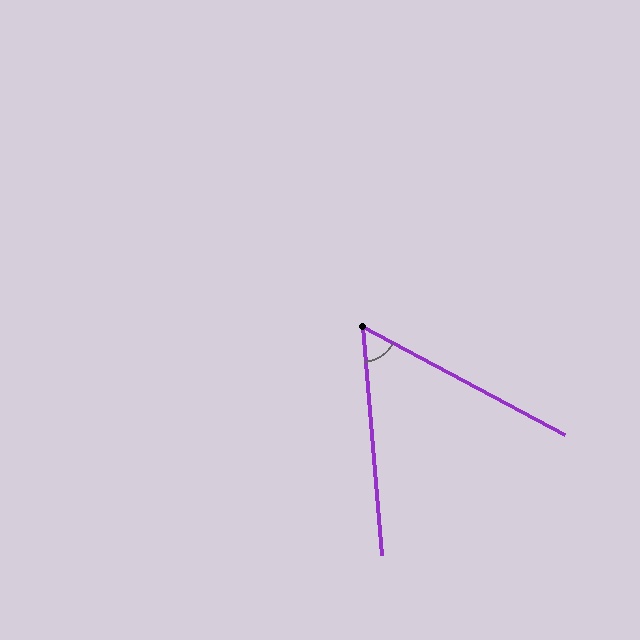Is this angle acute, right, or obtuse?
It is acute.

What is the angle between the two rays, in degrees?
Approximately 57 degrees.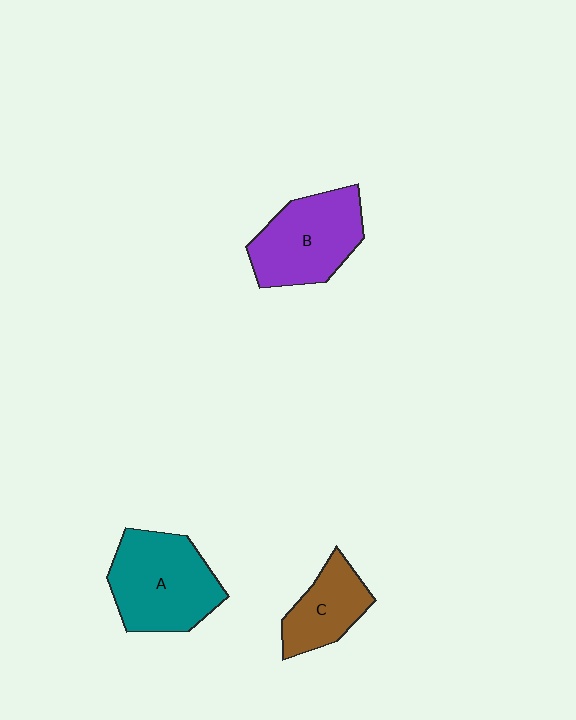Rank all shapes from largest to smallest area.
From largest to smallest: A (teal), B (purple), C (brown).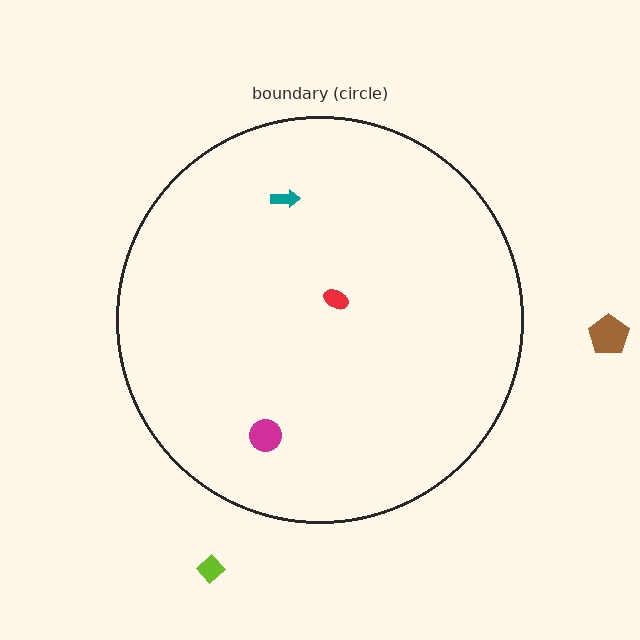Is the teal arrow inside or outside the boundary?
Inside.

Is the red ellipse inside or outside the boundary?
Inside.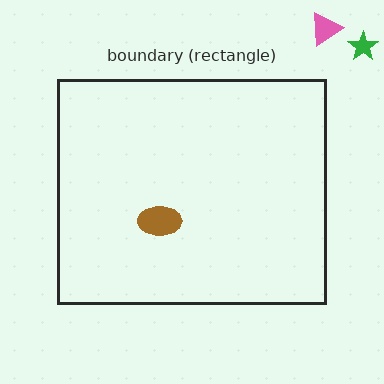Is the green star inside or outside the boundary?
Outside.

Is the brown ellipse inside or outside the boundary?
Inside.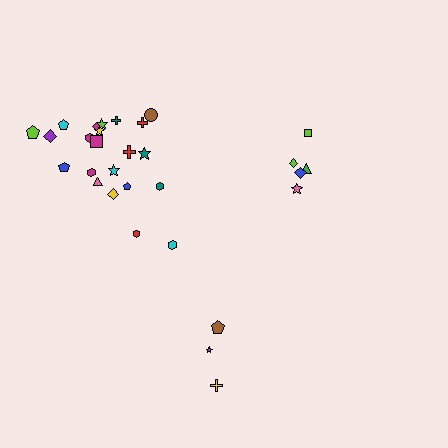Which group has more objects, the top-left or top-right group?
The top-left group.